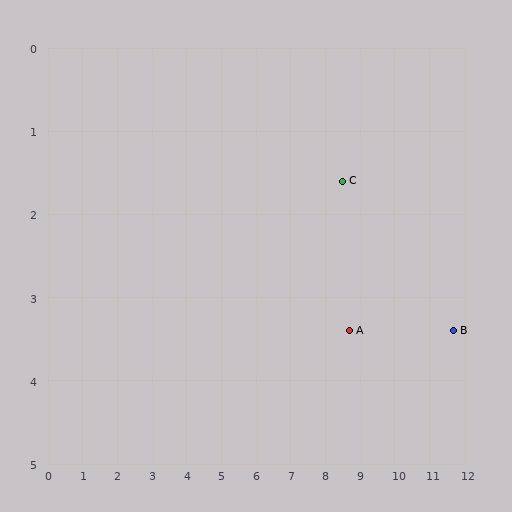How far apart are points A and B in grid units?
Points A and B are about 3.0 grid units apart.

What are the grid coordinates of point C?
Point C is at approximately (8.5, 1.6).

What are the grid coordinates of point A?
Point A is at approximately (8.7, 3.4).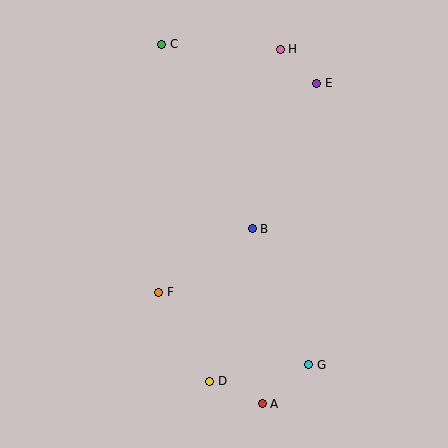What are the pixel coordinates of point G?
Point G is at (309, 365).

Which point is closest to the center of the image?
Point B at (252, 229) is closest to the center.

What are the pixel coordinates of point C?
Point C is at (162, 44).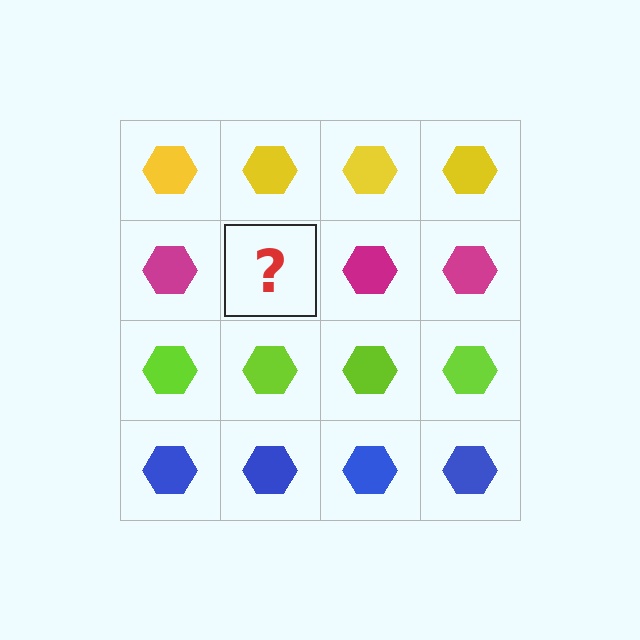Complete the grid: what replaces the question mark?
The question mark should be replaced with a magenta hexagon.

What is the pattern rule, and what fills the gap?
The rule is that each row has a consistent color. The gap should be filled with a magenta hexagon.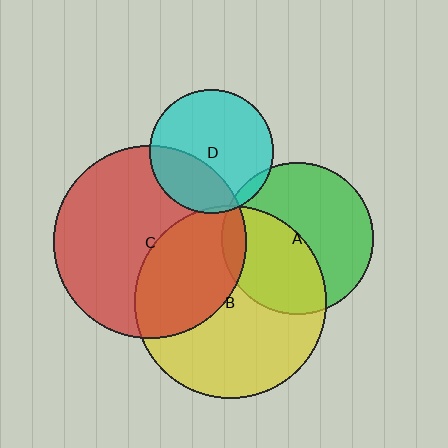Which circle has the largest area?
Circle B (yellow).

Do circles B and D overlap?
Yes.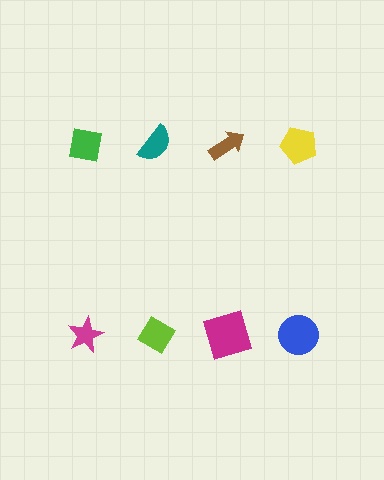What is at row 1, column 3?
A brown arrow.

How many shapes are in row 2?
4 shapes.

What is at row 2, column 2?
A lime diamond.